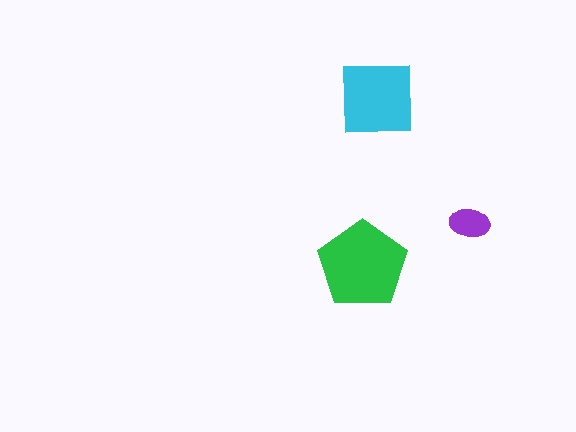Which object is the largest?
The green pentagon.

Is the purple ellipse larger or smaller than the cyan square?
Smaller.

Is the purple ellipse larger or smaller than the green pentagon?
Smaller.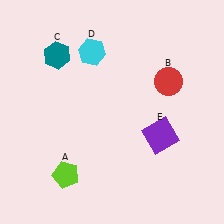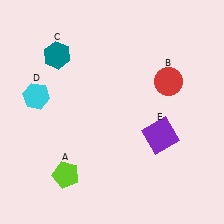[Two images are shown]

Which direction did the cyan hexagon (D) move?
The cyan hexagon (D) moved left.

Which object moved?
The cyan hexagon (D) moved left.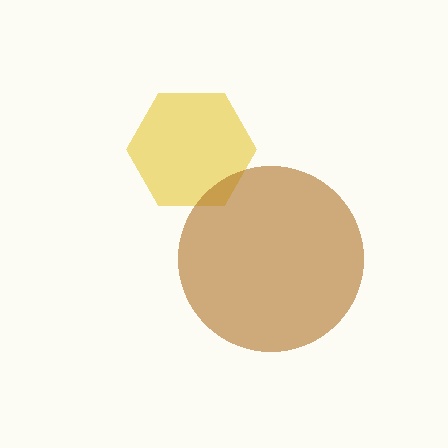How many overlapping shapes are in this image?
There are 2 overlapping shapes in the image.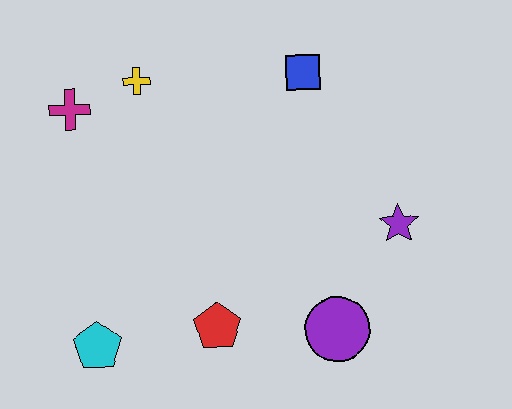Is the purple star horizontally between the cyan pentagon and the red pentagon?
No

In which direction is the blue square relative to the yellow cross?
The blue square is to the right of the yellow cross.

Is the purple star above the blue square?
No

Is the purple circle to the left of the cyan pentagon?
No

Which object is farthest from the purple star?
The magenta cross is farthest from the purple star.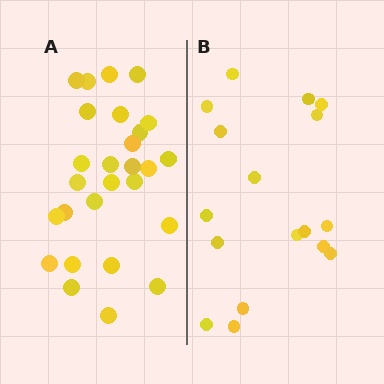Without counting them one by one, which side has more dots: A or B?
Region A (the left region) has more dots.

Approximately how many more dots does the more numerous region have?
Region A has roughly 10 or so more dots than region B.